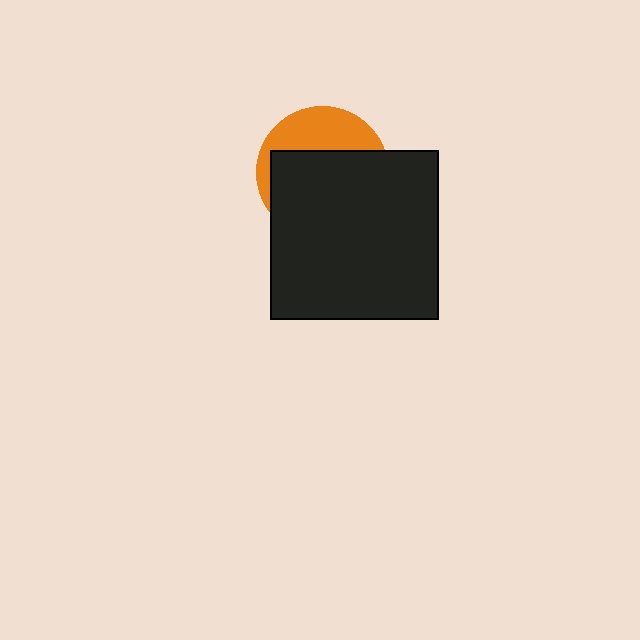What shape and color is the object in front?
The object in front is a black square.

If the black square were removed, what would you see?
You would see the complete orange circle.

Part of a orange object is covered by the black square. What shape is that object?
It is a circle.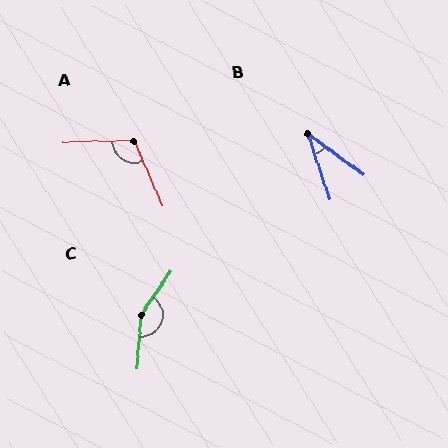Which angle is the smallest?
B, at approximately 35 degrees.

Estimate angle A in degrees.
Approximately 113 degrees.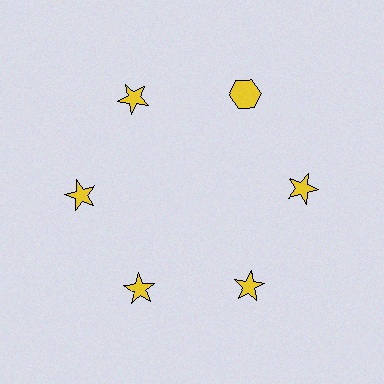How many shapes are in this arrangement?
There are 6 shapes arranged in a ring pattern.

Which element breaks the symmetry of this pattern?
The yellow hexagon at roughly the 1 o'clock position breaks the symmetry. All other shapes are yellow stars.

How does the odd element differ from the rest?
It has a different shape: hexagon instead of star.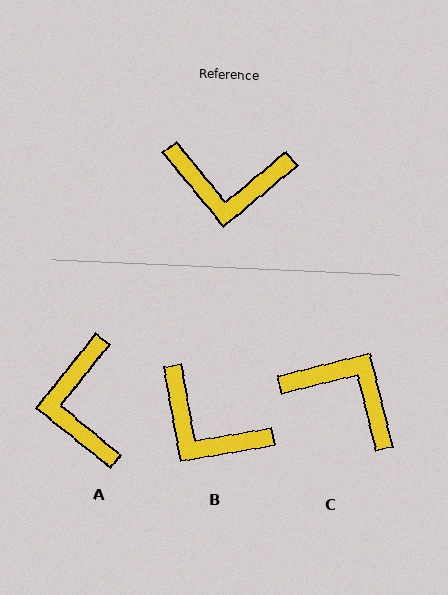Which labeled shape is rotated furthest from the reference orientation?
C, about 154 degrees away.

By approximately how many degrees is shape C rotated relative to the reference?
Approximately 154 degrees counter-clockwise.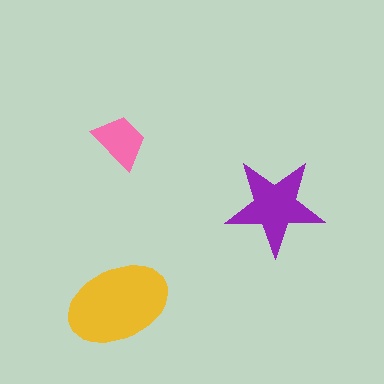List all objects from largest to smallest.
The yellow ellipse, the purple star, the pink trapezoid.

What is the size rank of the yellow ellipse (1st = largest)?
1st.